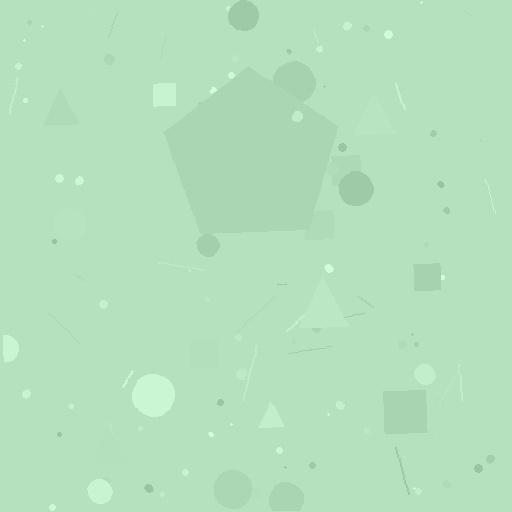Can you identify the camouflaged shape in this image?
The camouflaged shape is a pentagon.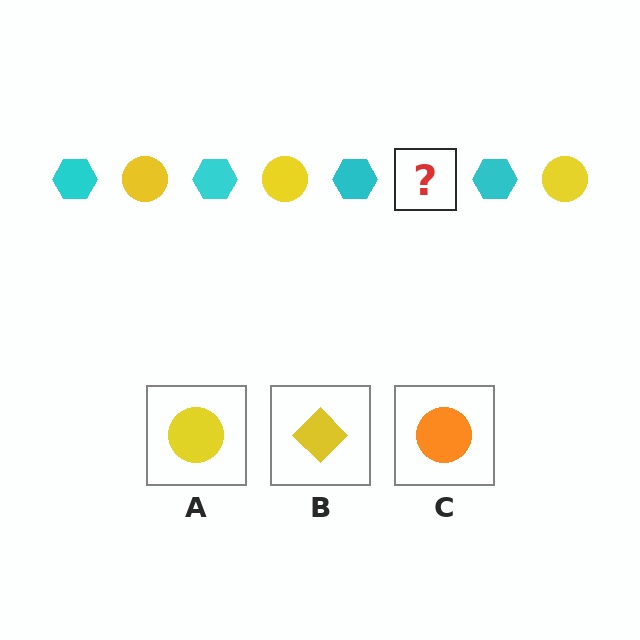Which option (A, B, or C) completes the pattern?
A.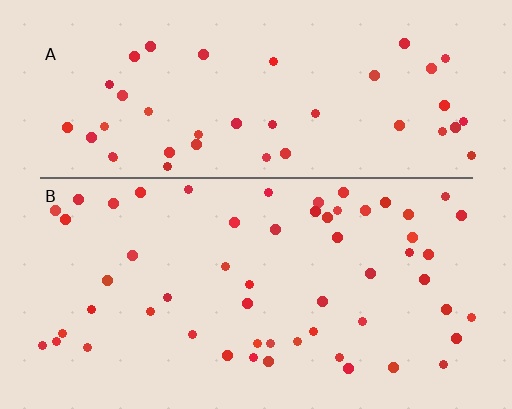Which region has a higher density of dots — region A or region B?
B (the bottom).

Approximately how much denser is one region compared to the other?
Approximately 1.2× — region B over region A.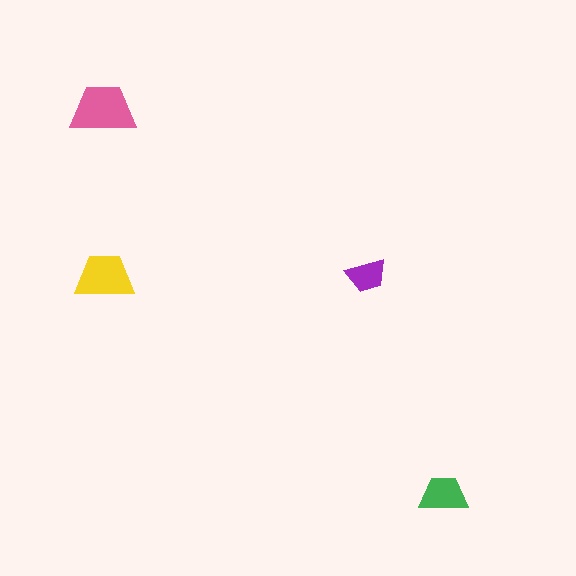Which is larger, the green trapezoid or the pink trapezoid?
The pink one.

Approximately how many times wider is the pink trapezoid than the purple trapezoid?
About 1.5 times wider.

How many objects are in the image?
There are 4 objects in the image.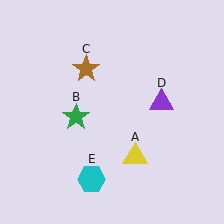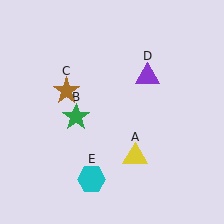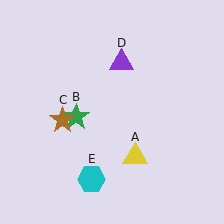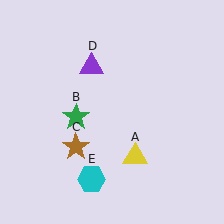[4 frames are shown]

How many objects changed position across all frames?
2 objects changed position: brown star (object C), purple triangle (object D).